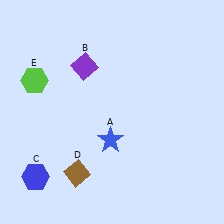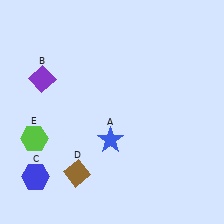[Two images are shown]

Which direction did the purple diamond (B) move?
The purple diamond (B) moved left.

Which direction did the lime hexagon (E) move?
The lime hexagon (E) moved down.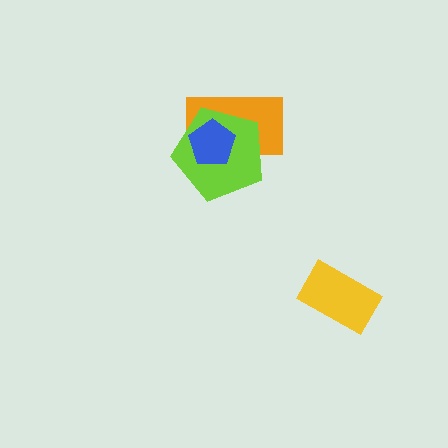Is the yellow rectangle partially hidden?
No, no other shape covers it.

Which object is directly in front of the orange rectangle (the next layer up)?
The lime pentagon is directly in front of the orange rectangle.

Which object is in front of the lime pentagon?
The blue pentagon is in front of the lime pentagon.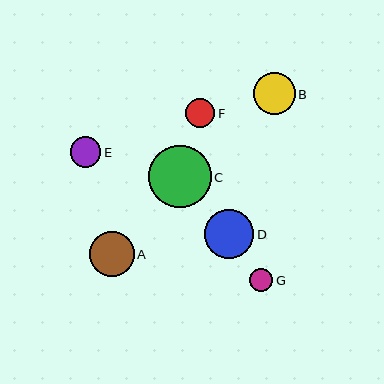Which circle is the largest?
Circle C is the largest with a size of approximately 63 pixels.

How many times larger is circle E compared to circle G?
Circle E is approximately 1.3 times the size of circle G.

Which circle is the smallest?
Circle G is the smallest with a size of approximately 24 pixels.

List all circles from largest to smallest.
From largest to smallest: C, D, A, B, E, F, G.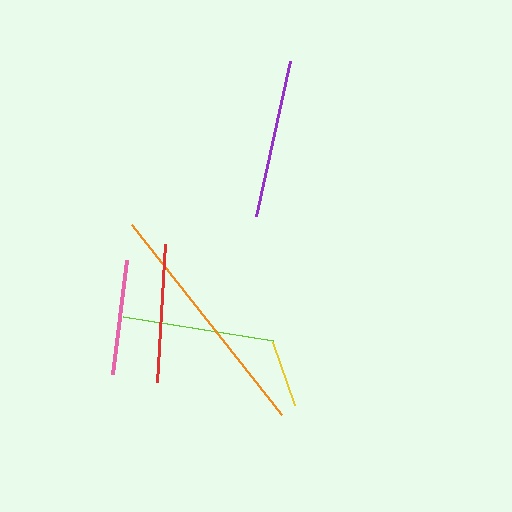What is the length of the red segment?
The red segment is approximately 138 pixels long.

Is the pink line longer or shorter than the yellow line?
The pink line is longer than the yellow line.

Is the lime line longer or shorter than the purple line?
The purple line is longer than the lime line.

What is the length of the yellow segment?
The yellow segment is approximately 67 pixels long.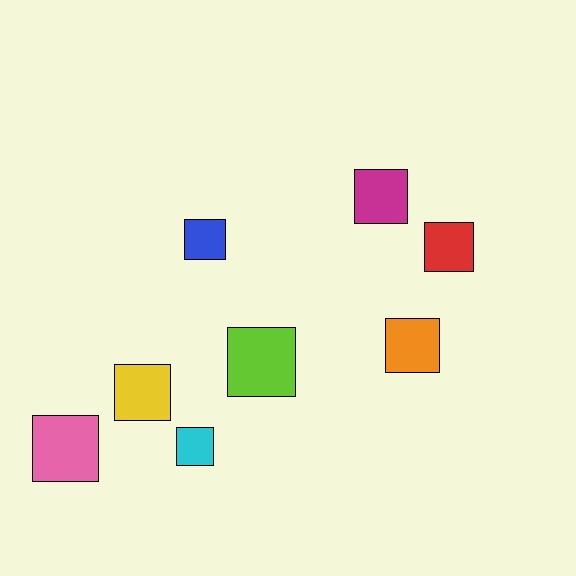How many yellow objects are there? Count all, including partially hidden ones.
There is 1 yellow object.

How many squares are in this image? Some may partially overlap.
There are 8 squares.